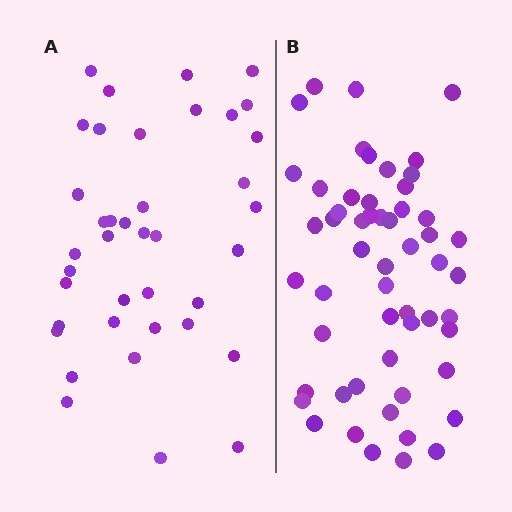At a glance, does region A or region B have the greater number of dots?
Region B (the right region) has more dots.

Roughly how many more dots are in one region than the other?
Region B has approximately 15 more dots than region A.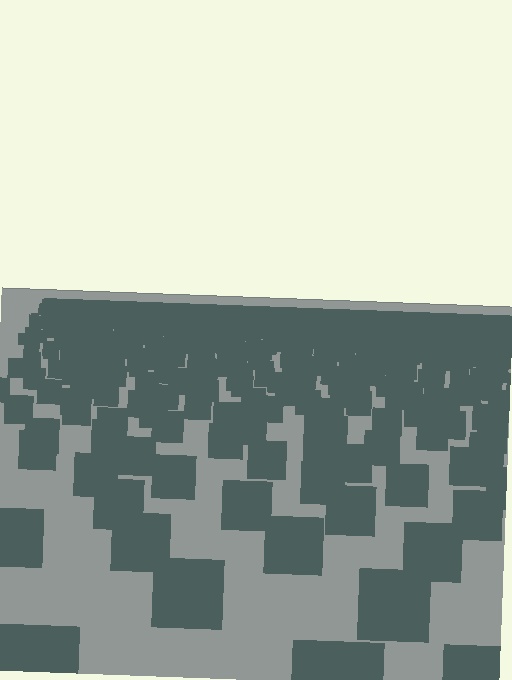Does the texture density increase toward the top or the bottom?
Density increases toward the top.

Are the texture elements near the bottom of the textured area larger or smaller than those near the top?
Larger. Near the bottom, elements are closer to the viewer and appear at a bigger on-screen size.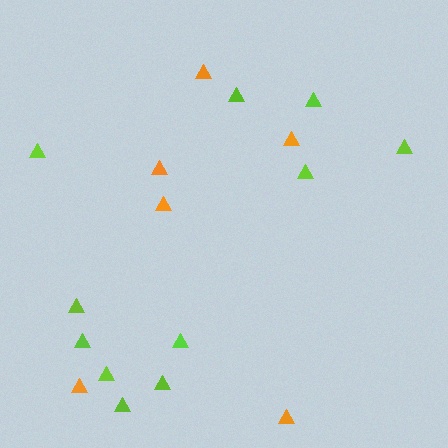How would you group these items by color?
There are 2 groups: one group of orange triangles (6) and one group of lime triangles (11).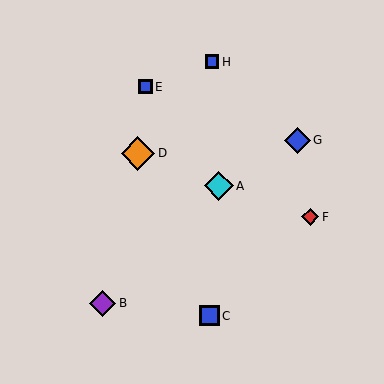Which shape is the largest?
The orange diamond (labeled D) is the largest.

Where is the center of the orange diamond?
The center of the orange diamond is at (138, 153).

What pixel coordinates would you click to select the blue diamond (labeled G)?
Click at (298, 140) to select the blue diamond G.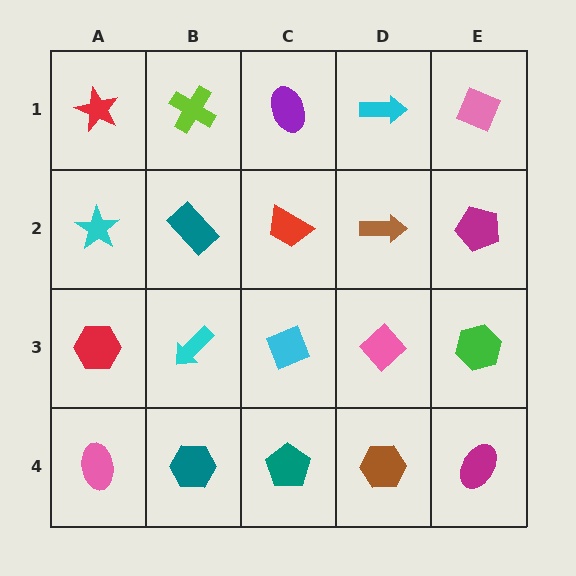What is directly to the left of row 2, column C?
A teal rectangle.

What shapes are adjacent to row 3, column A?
A cyan star (row 2, column A), a pink ellipse (row 4, column A), a cyan arrow (row 3, column B).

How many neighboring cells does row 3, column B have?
4.